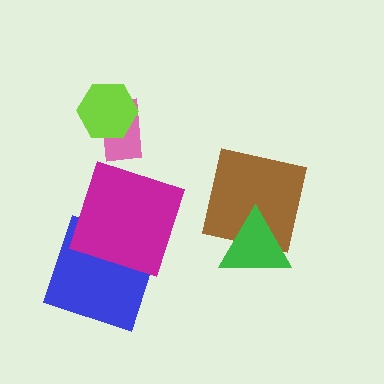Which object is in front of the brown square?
The green triangle is in front of the brown square.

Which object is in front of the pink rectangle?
The lime hexagon is in front of the pink rectangle.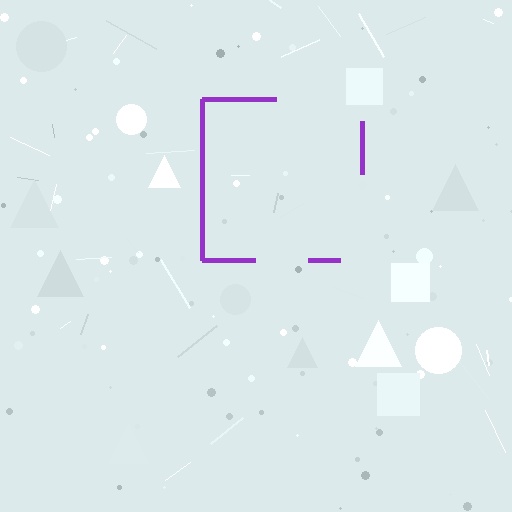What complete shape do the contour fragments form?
The contour fragments form a square.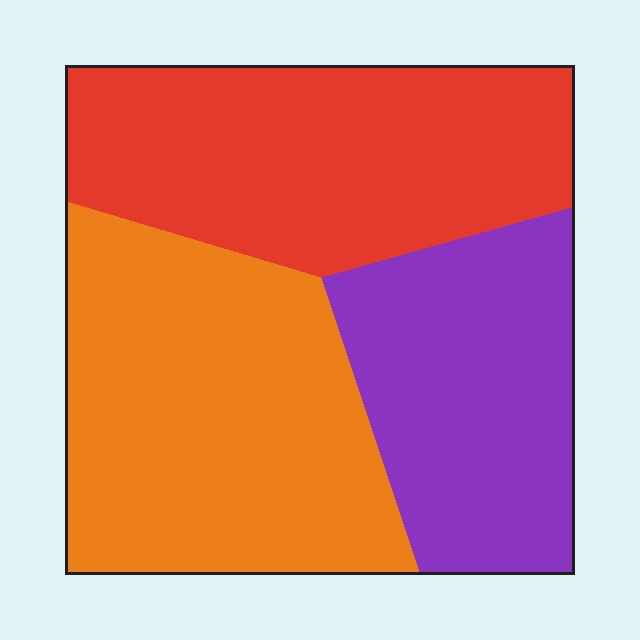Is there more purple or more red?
Red.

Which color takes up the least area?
Purple, at roughly 25%.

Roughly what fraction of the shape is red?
Red takes up between a quarter and a half of the shape.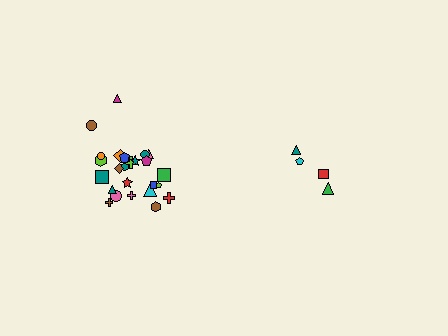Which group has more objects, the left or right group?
The left group.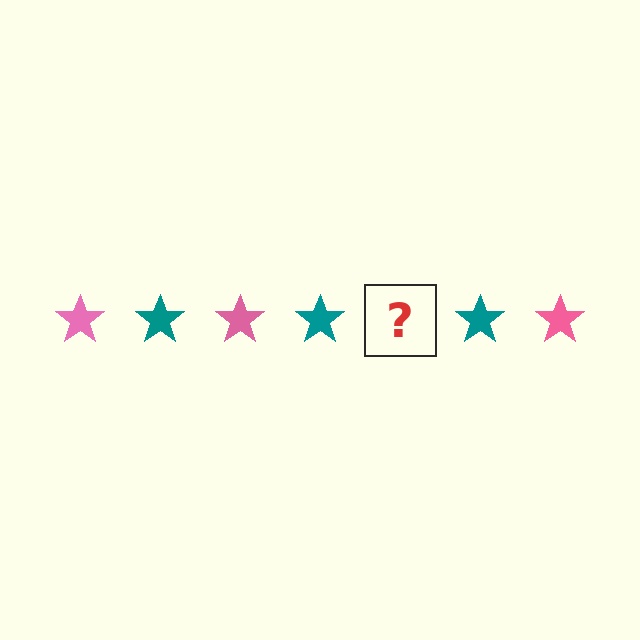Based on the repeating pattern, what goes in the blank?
The blank should be a pink star.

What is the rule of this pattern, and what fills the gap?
The rule is that the pattern cycles through pink, teal stars. The gap should be filled with a pink star.